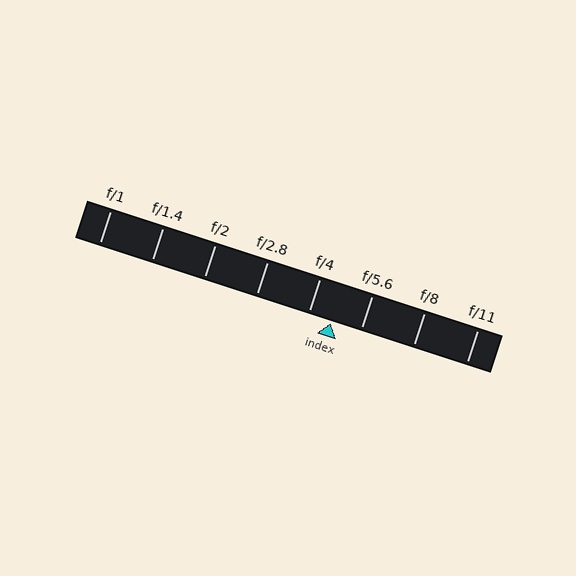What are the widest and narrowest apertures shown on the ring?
The widest aperture shown is f/1 and the narrowest is f/11.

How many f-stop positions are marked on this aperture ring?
There are 8 f-stop positions marked.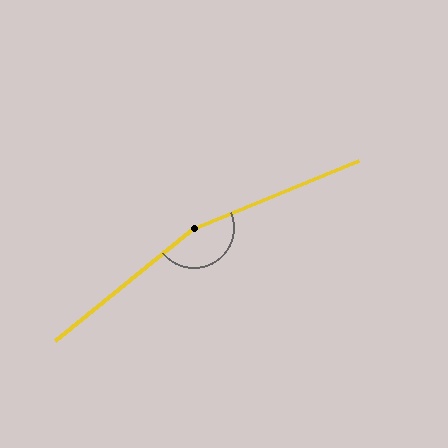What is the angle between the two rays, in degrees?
Approximately 163 degrees.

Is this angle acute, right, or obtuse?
It is obtuse.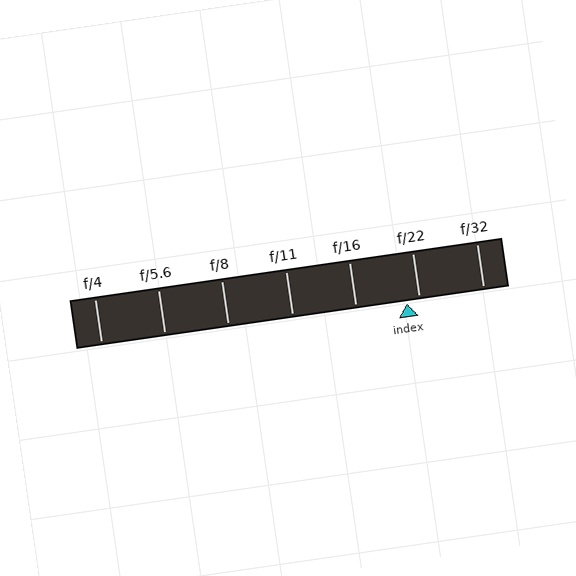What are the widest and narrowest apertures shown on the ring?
The widest aperture shown is f/4 and the narrowest is f/32.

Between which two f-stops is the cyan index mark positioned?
The index mark is between f/16 and f/22.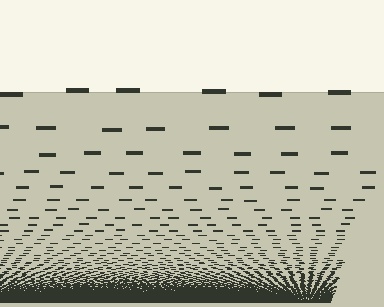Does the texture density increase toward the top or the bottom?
Density increases toward the bottom.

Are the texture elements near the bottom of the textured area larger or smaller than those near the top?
Smaller. The gradient is inverted — elements near the bottom are smaller and denser.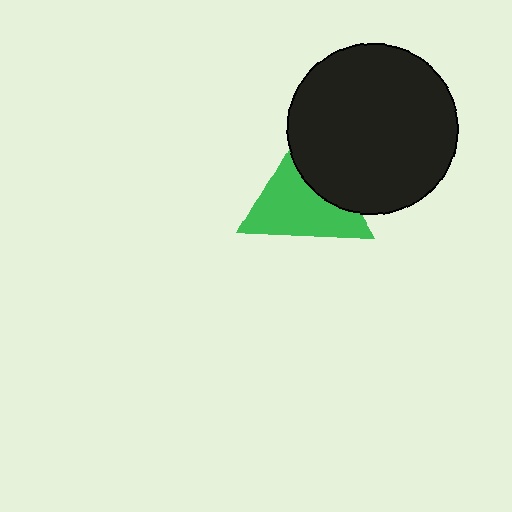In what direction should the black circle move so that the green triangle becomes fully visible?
The black circle should move toward the upper-right. That is the shortest direction to clear the overlap and leave the green triangle fully visible.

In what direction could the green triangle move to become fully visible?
The green triangle could move toward the lower-left. That would shift it out from behind the black circle entirely.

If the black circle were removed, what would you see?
You would see the complete green triangle.